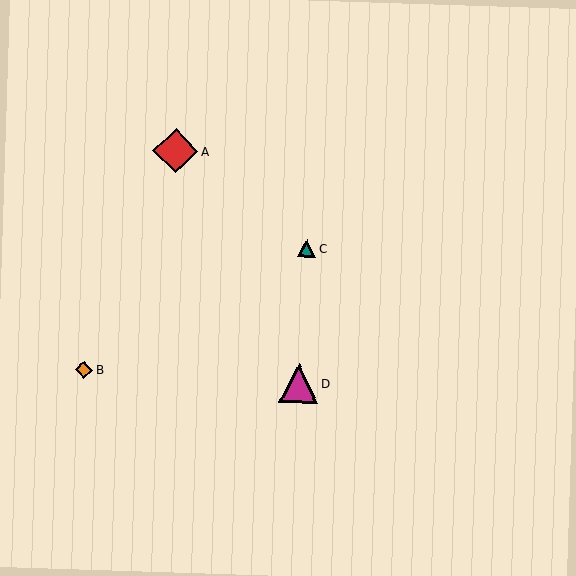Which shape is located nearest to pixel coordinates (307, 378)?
The magenta triangle (labeled D) at (299, 384) is nearest to that location.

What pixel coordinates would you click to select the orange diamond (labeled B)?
Click at (84, 370) to select the orange diamond B.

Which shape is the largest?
The red diamond (labeled A) is the largest.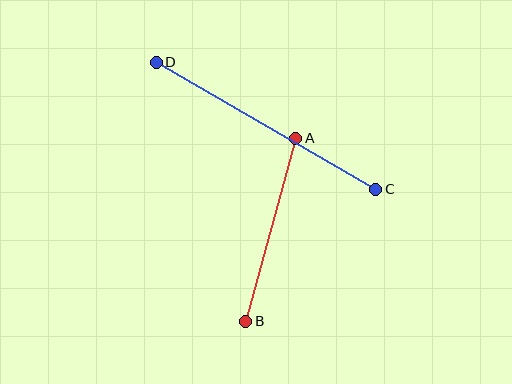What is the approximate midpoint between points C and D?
The midpoint is at approximately (266, 126) pixels.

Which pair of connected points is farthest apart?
Points C and D are farthest apart.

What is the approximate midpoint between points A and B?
The midpoint is at approximately (271, 230) pixels.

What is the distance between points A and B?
The distance is approximately 190 pixels.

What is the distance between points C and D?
The distance is approximately 254 pixels.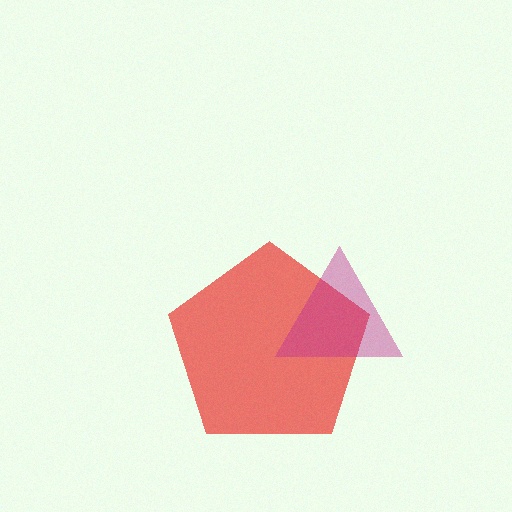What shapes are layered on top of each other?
The layered shapes are: a red pentagon, a magenta triangle.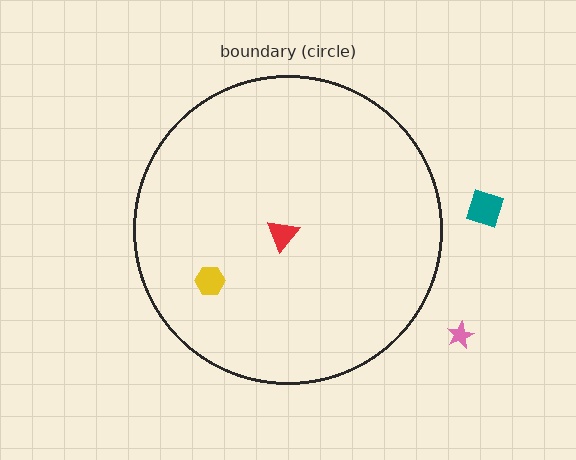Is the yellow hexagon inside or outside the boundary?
Inside.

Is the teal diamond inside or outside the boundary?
Outside.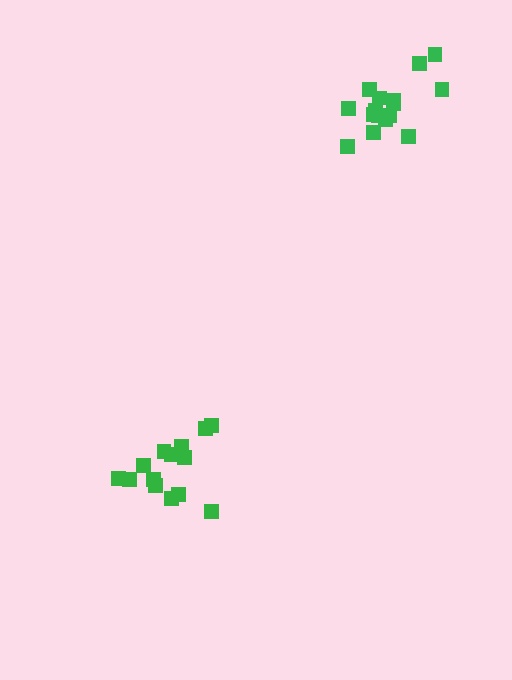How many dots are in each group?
Group 1: 16 dots, Group 2: 15 dots (31 total).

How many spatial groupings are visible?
There are 2 spatial groupings.